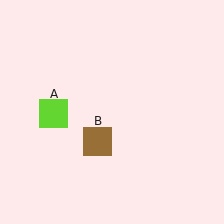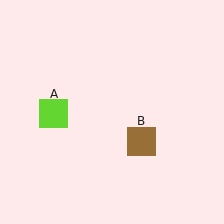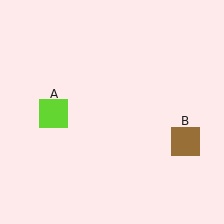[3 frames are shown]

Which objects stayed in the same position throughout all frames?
Lime square (object A) remained stationary.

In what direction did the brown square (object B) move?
The brown square (object B) moved right.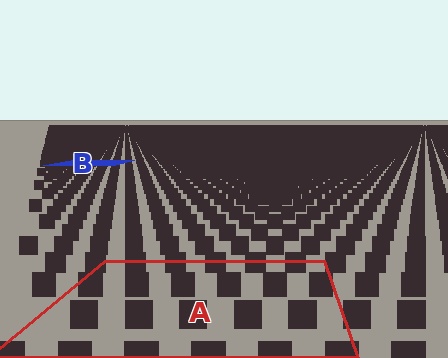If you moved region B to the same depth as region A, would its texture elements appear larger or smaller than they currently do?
They would appear larger. At a closer depth, the same texture elements are projected at a bigger on-screen size.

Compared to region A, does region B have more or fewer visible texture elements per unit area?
Region B has more texture elements per unit area — they are packed more densely because it is farther away.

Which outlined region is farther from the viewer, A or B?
Region B is farther from the viewer — the texture elements inside it appear smaller and more densely packed.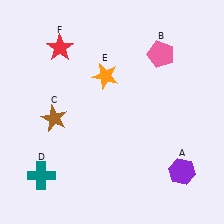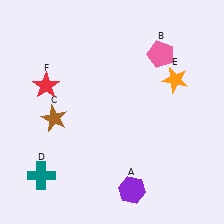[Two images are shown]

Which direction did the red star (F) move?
The red star (F) moved down.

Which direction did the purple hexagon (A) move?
The purple hexagon (A) moved left.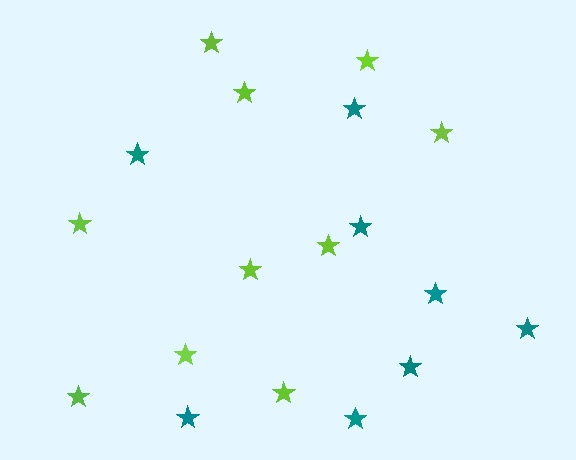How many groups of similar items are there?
There are 2 groups: one group of lime stars (10) and one group of teal stars (8).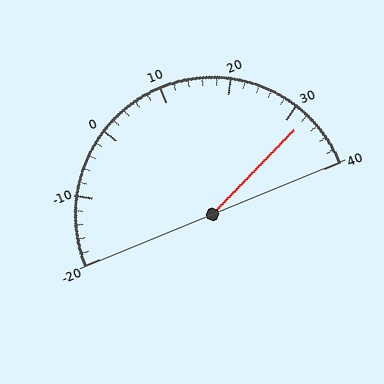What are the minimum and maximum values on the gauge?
The gauge ranges from -20 to 40.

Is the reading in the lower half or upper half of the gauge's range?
The reading is in the upper half of the range (-20 to 40).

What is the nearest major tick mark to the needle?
The nearest major tick mark is 30.